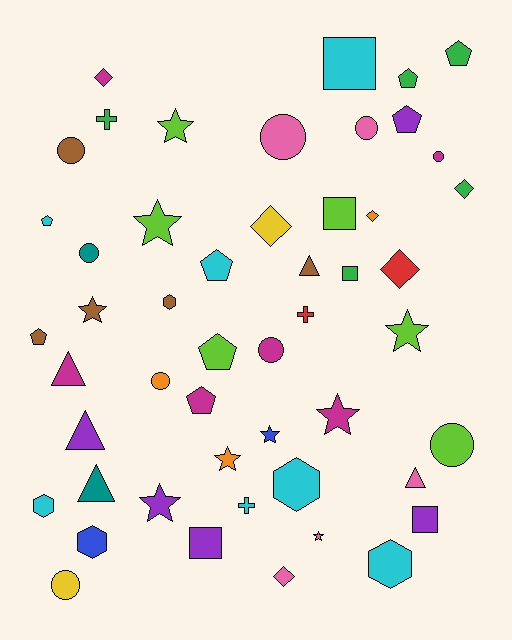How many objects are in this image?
There are 50 objects.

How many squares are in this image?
There are 5 squares.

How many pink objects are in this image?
There are 5 pink objects.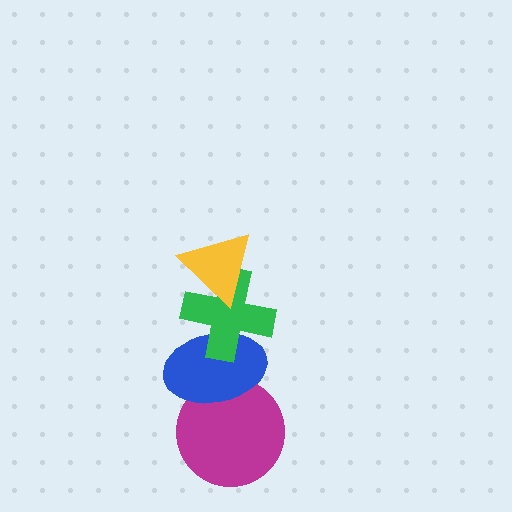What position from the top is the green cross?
The green cross is 2nd from the top.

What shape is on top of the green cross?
The yellow triangle is on top of the green cross.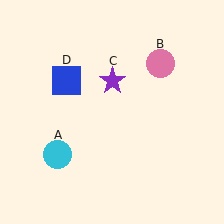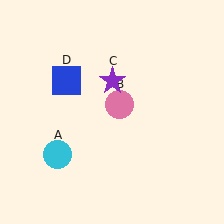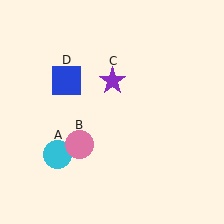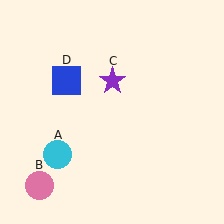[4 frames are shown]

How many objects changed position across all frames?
1 object changed position: pink circle (object B).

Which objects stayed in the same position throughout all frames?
Cyan circle (object A) and purple star (object C) and blue square (object D) remained stationary.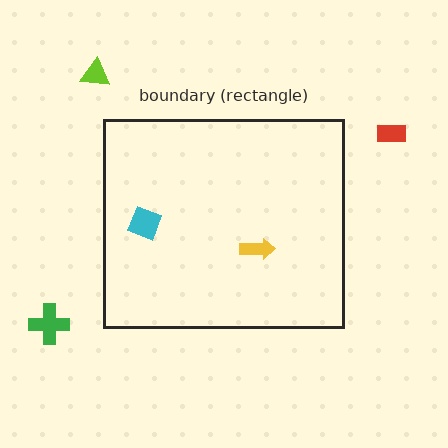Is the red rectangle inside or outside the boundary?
Outside.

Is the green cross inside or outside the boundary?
Outside.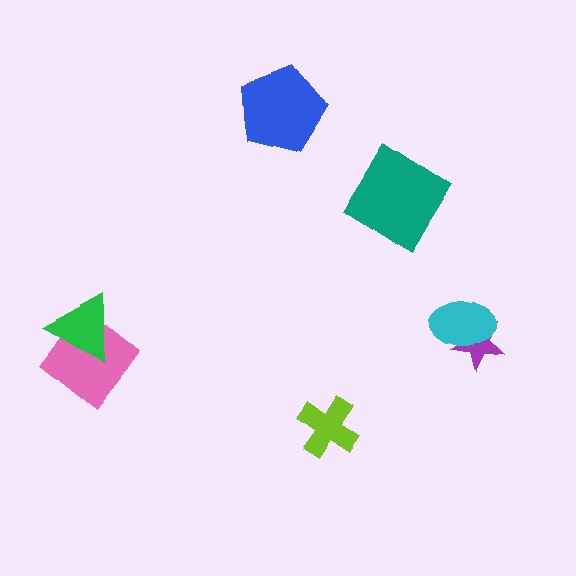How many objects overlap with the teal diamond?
0 objects overlap with the teal diamond.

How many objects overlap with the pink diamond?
1 object overlaps with the pink diamond.